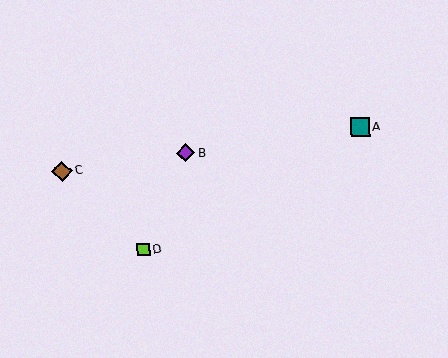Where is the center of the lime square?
The center of the lime square is at (143, 249).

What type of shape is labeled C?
Shape C is a brown diamond.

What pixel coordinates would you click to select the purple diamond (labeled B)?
Click at (186, 153) to select the purple diamond B.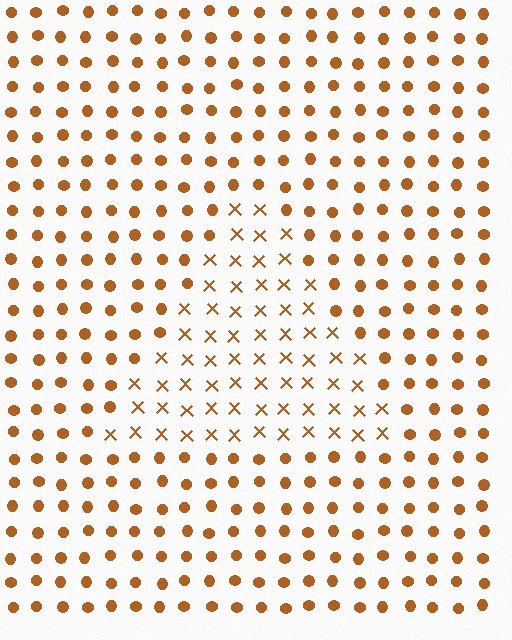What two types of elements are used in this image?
The image uses X marks inside the triangle region and circles outside it.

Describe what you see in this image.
The image is filled with small brown elements arranged in a uniform grid. A triangle-shaped region contains X marks, while the surrounding area contains circles. The boundary is defined purely by the change in element shape.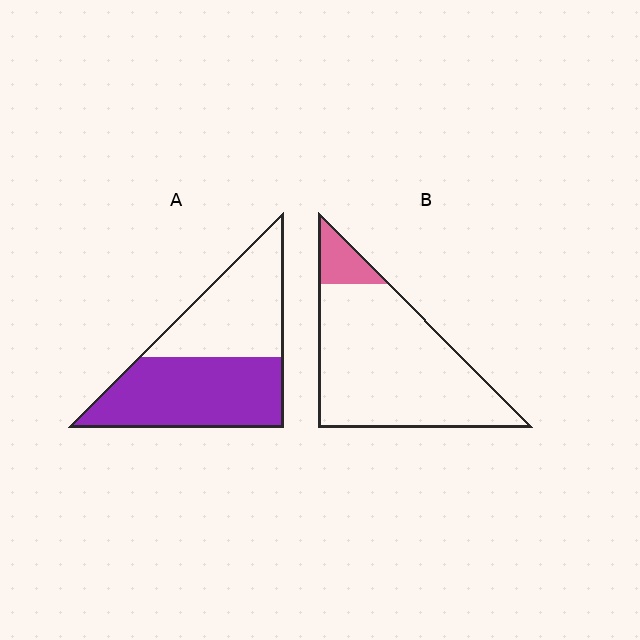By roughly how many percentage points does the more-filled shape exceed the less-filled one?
By roughly 45 percentage points (A over B).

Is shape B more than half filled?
No.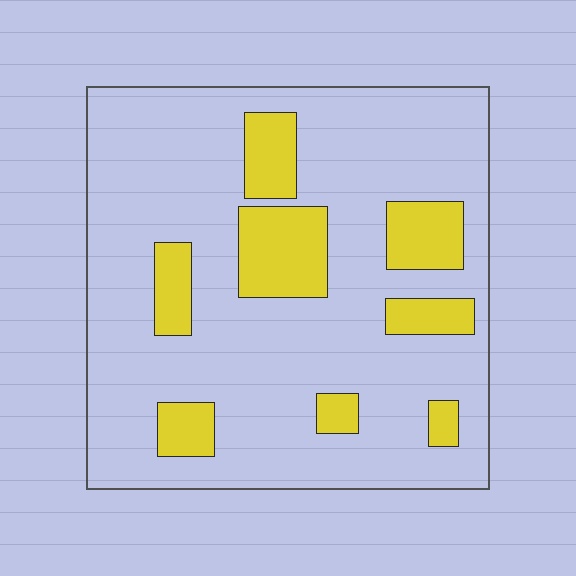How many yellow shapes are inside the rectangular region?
8.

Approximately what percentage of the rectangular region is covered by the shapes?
Approximately 20%.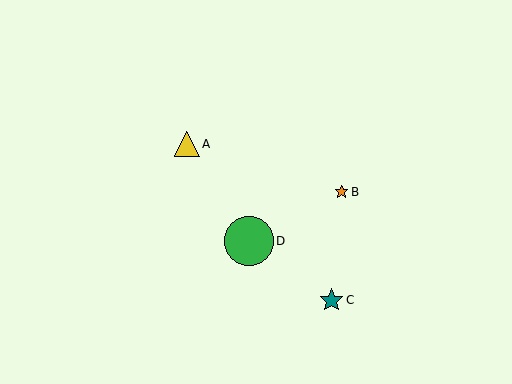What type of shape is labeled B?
Shape B is an orange star.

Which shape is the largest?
The green circle (labeled D) is the largest.